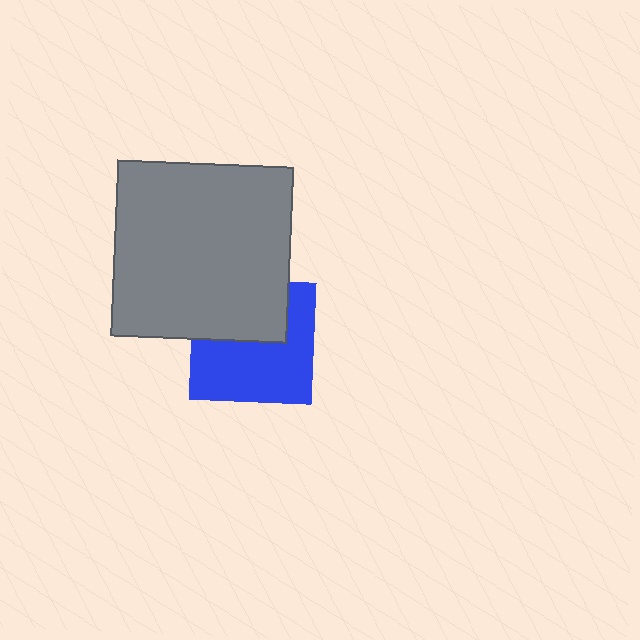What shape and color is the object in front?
The object in front is a gray square.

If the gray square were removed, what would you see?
You would see the complete blue square.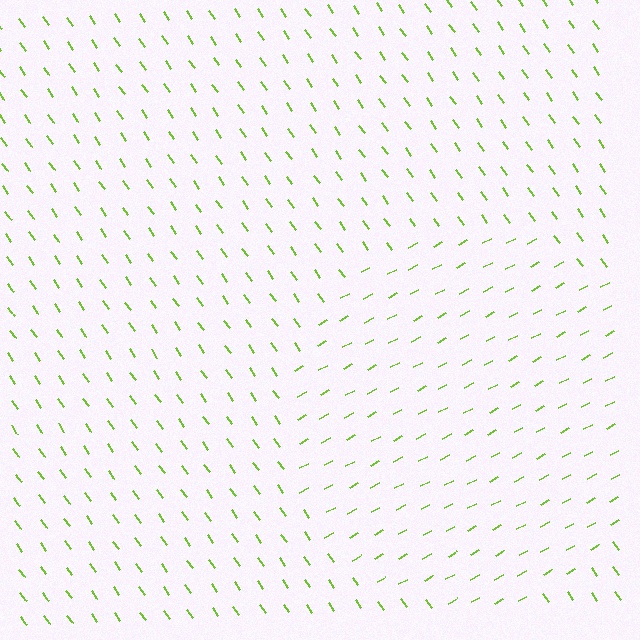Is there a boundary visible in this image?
Yes, there is a texture boundary formed by a change in line orientation.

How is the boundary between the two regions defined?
The boundary is defined purely by a change in line orientation (approximately 83 degrees difference). All lines are the same color and thickness.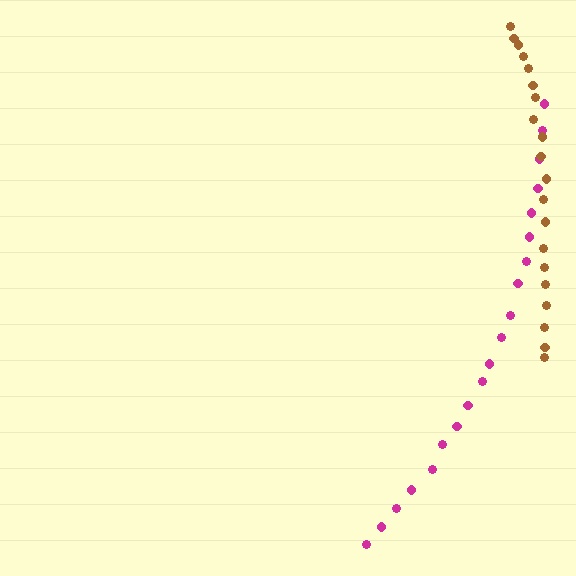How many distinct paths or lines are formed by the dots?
There are 2 distinct paths.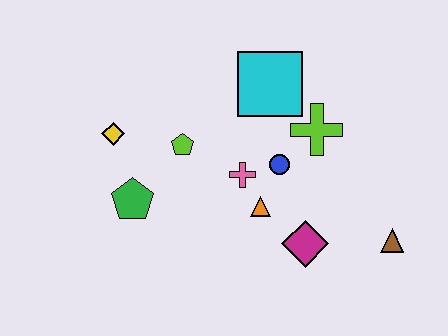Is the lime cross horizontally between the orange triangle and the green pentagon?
No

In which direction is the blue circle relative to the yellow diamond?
The blue circle is to the right of the yellow diamond.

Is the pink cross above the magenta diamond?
Yes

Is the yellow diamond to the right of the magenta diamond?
No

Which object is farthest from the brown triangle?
The yellow diamond is farthest from the brown triangle.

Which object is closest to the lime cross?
The blue circle is closest to the lime cross.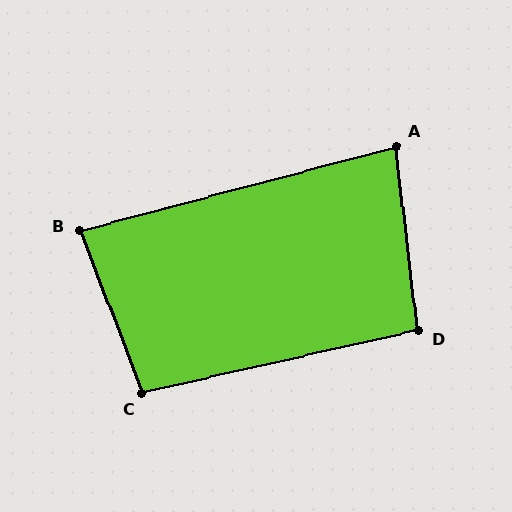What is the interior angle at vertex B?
Approximately 84 degrees (acute).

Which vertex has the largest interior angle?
C, at approximately 98 degrees.